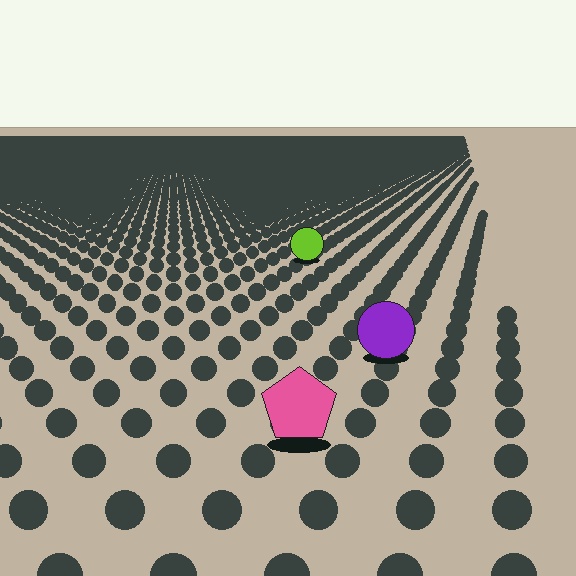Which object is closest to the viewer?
The pink pentagon is closest. The texture marks near it are larger and more spread out.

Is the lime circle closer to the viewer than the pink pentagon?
No. The pink pentagon is closer — you can tell from the texture gradient: the ground texture is coarser near it.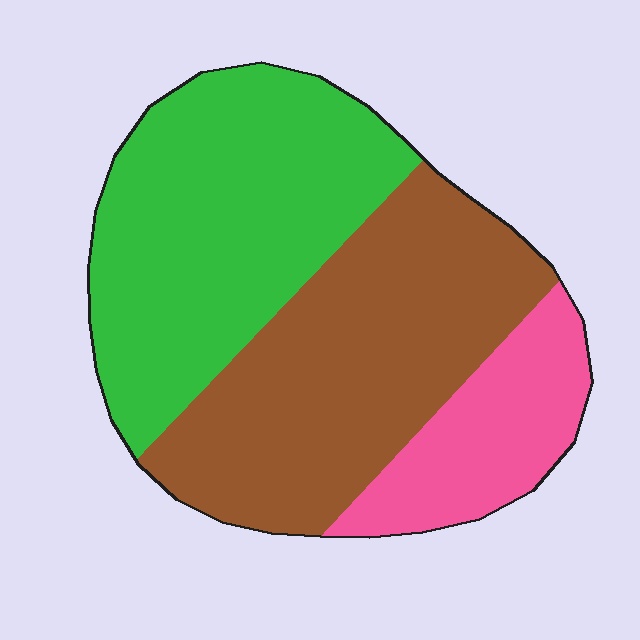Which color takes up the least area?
Pink, at roughly 15%.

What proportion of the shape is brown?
Brown takes up about two fifths (2/5) of the shape.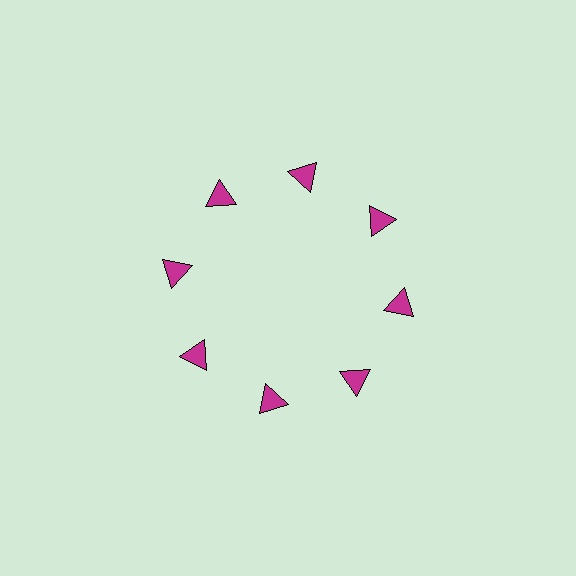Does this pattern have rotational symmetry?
Yes, this pattern has 8-fold rotational symmetry. It looks the same after rotating 45 degrees around the center.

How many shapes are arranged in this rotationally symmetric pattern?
There are 8 shapes, arranged in 8 groups of 1.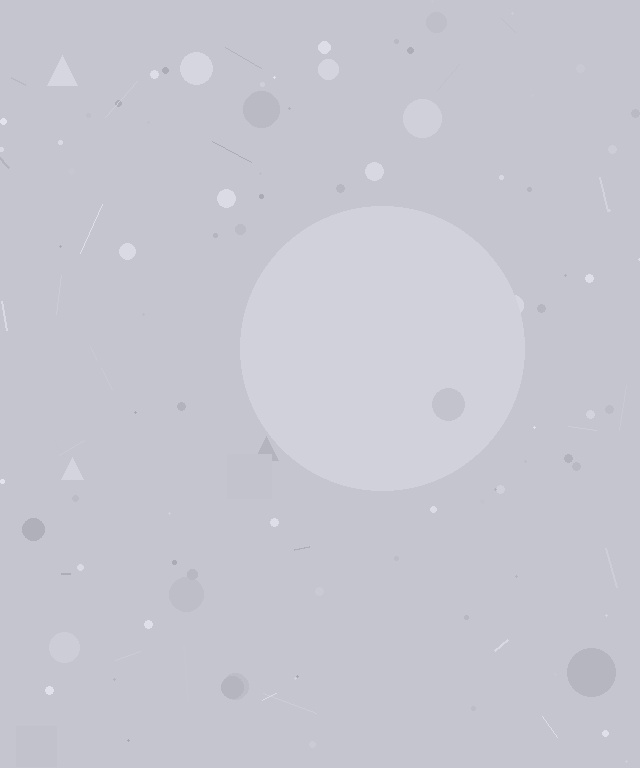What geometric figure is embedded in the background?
A circle is embedded in the background.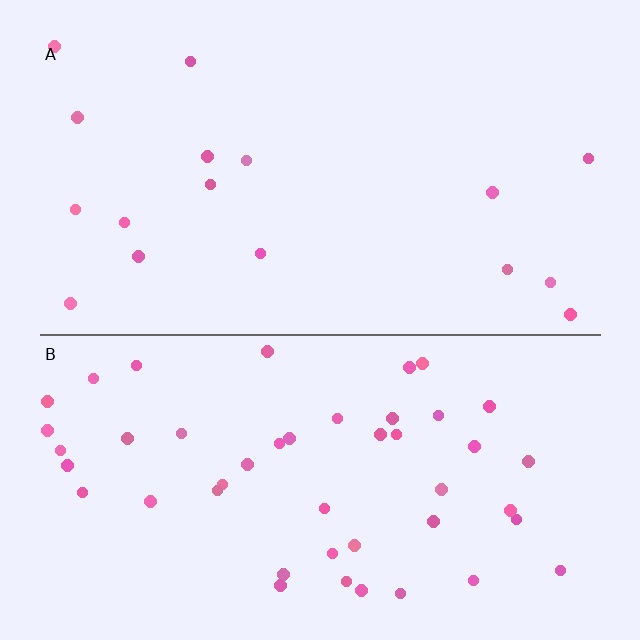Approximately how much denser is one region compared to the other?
Approximately 2.8× — region B over region A.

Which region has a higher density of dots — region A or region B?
B (the bottom).